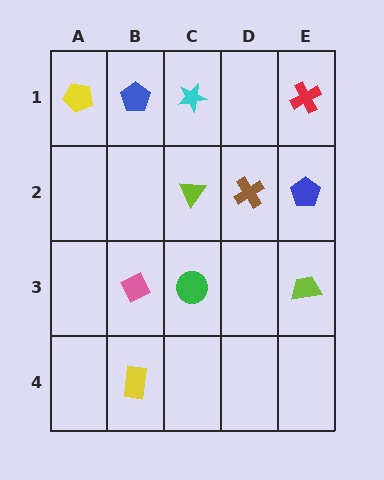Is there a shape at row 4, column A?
No, that cell is empty.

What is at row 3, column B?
A pink diamond.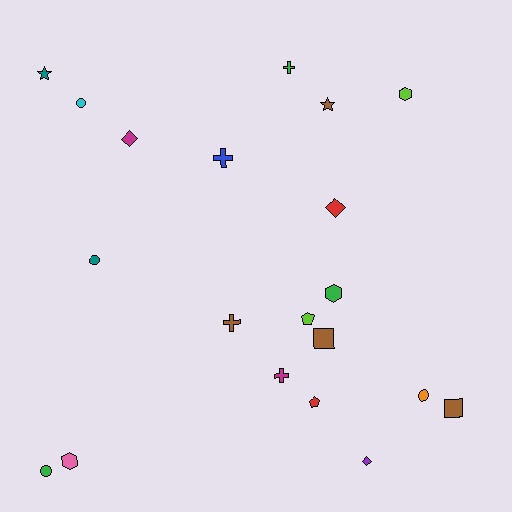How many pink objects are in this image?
There is 1 pink object.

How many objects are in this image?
There are 20 objects.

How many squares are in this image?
There are 2 squares.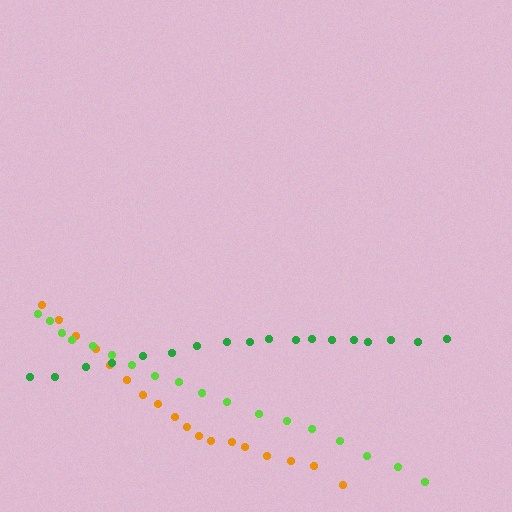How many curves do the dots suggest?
There are 3 distinct paths.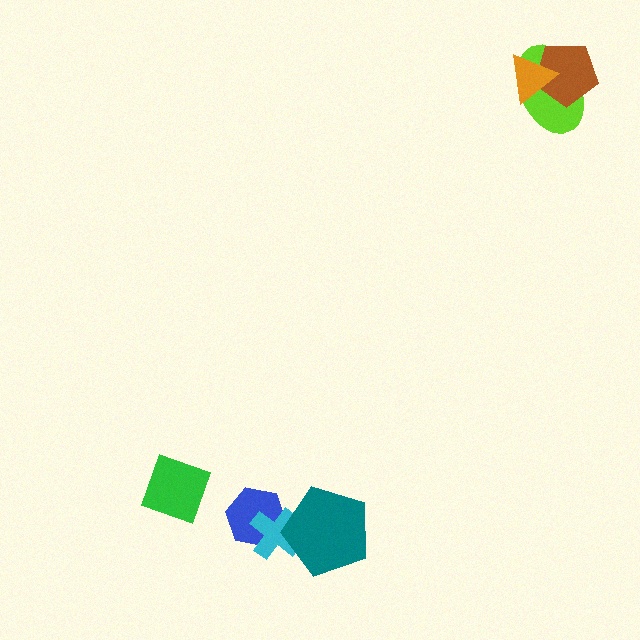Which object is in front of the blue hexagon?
The cyan cross is in front of the blue hexagon.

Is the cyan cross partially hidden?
Yes, it is partially covered by another shape.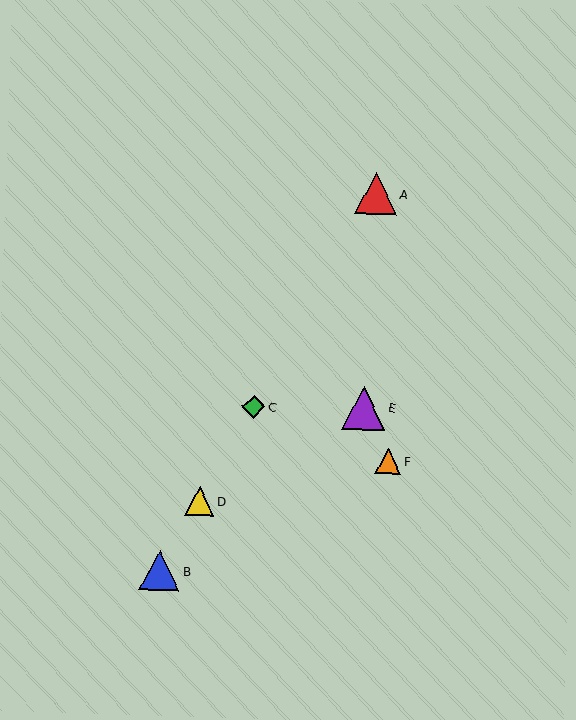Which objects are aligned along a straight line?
Objects A, B, C, D are aligned along a straight line.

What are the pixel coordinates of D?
Object D is at (199, 501).